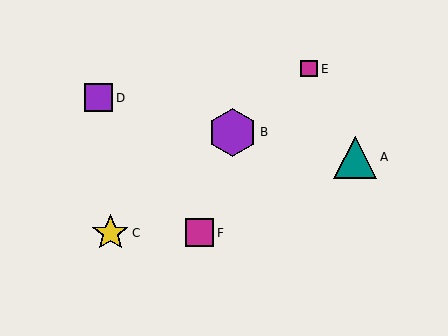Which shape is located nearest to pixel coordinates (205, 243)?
The magenta square (labeled F) at (200, 233) is nearest to that location.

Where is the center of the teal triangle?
The center of the teal triangle is at (355, 157).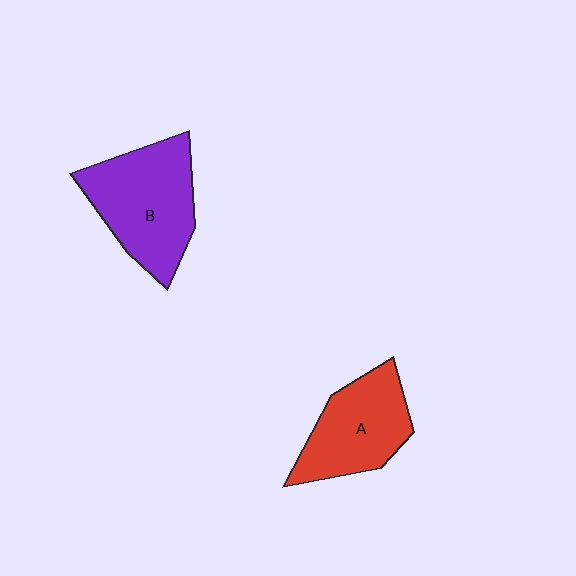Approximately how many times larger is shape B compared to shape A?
Approximately 1.2 times.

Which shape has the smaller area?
Shape A (red).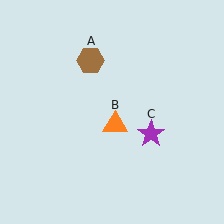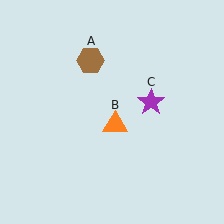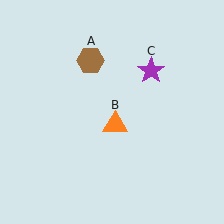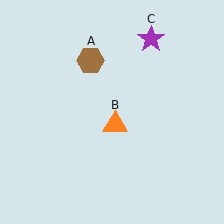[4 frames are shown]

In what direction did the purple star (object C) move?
The purple star (object C) moved up.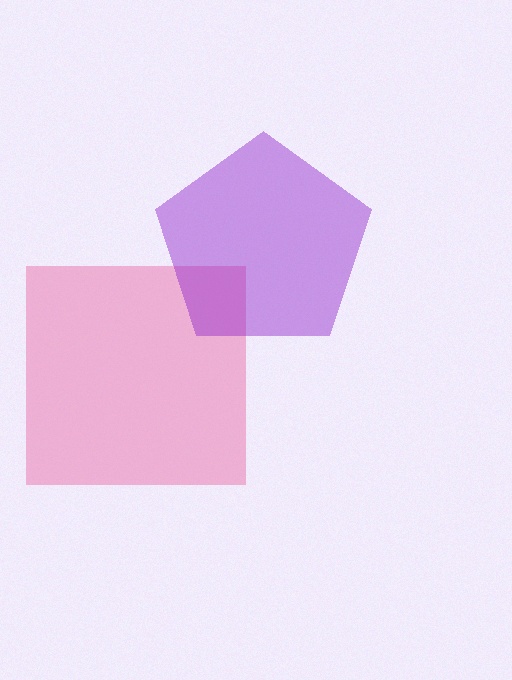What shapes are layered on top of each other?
The layered shapes are: a pink square, a purple pentagon.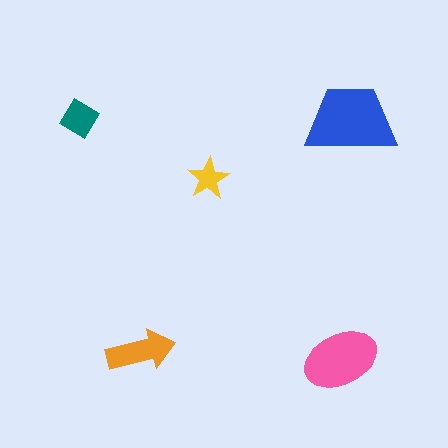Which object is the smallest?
The yellow star.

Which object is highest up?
The blue trapezoid is topmost.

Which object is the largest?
The blue trapezoid.